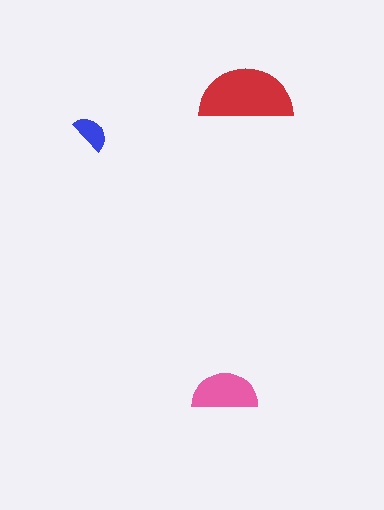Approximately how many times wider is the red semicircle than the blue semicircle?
About 2.5 times wider.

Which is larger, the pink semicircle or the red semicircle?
The red one.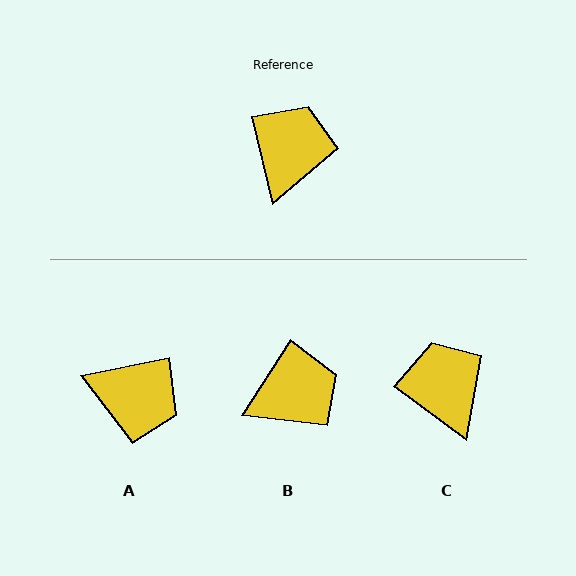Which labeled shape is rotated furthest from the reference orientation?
A, about 93 degrees away.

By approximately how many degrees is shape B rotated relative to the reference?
Approximately 47 degrees clockwise.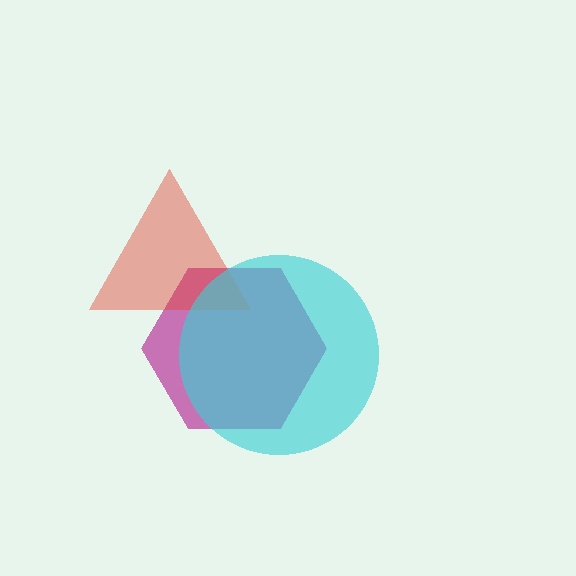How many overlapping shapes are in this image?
There are 3 overlapping shapes in the image.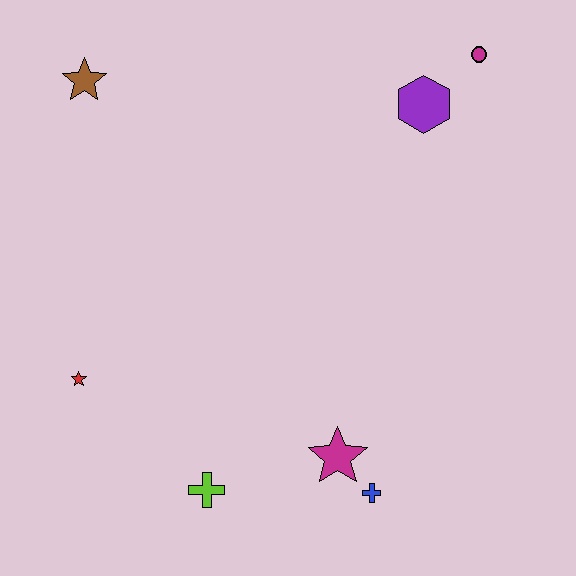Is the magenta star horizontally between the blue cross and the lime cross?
Yes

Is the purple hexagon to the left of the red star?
No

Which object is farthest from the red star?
The magenta circle is farthest from the red star.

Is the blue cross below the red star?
Yes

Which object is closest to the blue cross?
The magenta star is closest to the blue cross.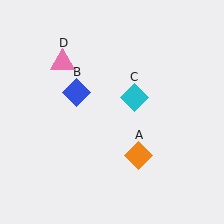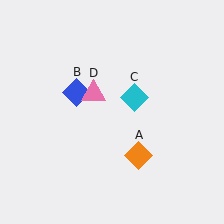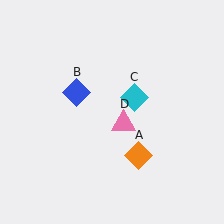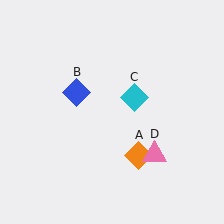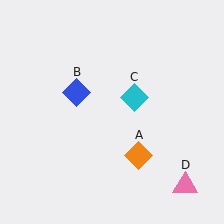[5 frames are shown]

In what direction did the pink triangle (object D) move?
The pink triangle (object D) moved down and to the right.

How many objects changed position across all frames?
1 object changed position: pink triangle (object D).